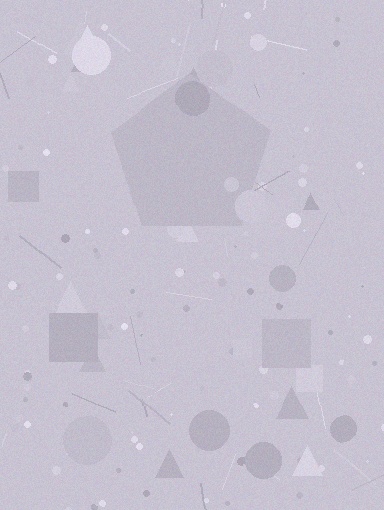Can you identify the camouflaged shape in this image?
The camouflaged shape is a pentagon.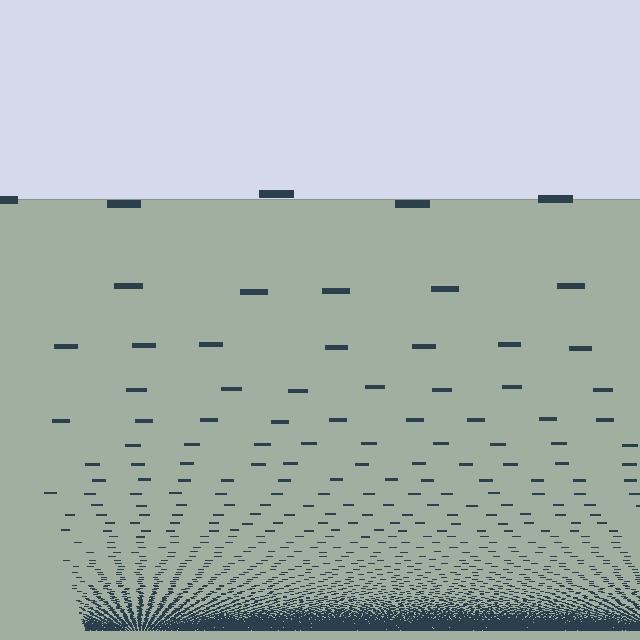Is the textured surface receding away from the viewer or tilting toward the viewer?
The surface appears to tilt toward the viewer. Texture elements get larger and sparser toward the top.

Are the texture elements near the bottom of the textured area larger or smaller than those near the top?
Smaller. The gradient is inverted — elements near the bottom are smaller and denser.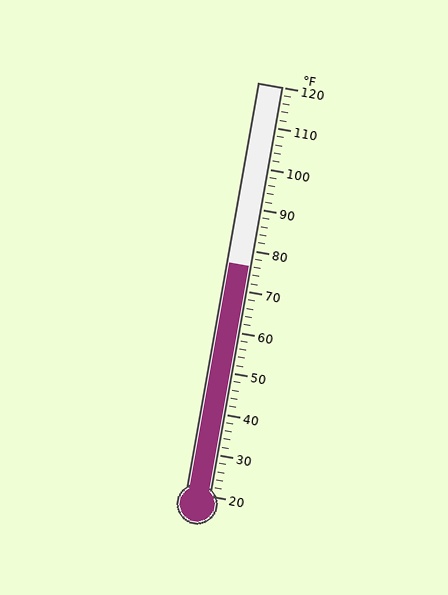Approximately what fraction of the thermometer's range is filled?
The thermometer is filled to approximately 55% of its range.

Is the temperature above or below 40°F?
The temperature is above 40°F.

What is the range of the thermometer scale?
The thermometer scale ranges from 20°F to 120°F.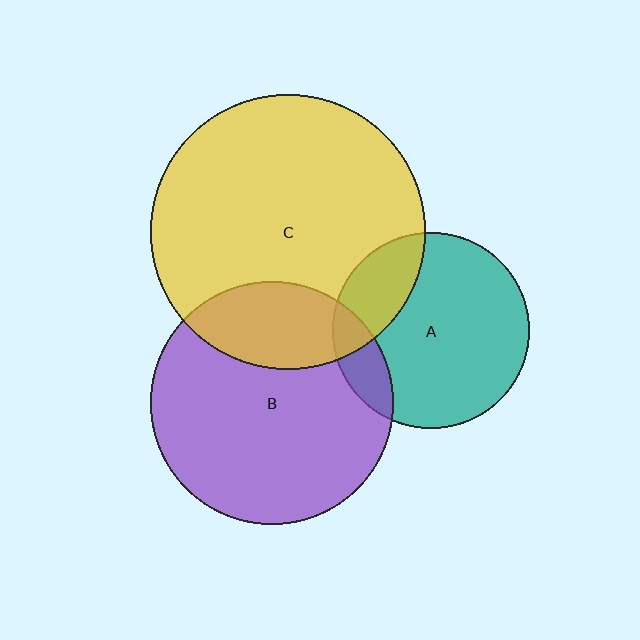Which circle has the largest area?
Circle C (yellow).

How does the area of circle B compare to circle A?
Approximately 1.5 times.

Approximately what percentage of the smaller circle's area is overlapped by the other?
Approximately 25%.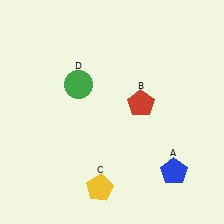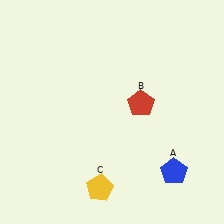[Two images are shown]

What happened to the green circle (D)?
The green circle (D) was removed in Image 2. It was in the top-left area of Image 1.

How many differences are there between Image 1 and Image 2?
There is 1 difference between the two images.